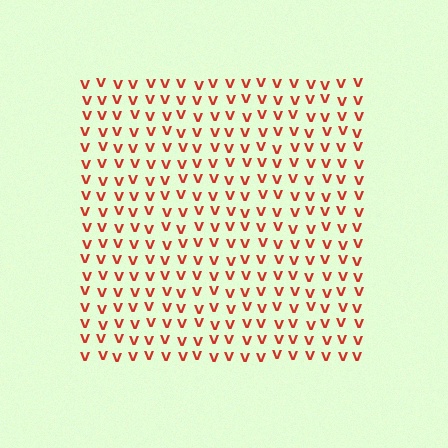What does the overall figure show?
The overall figure shows a square.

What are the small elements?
The small elements are letter V's.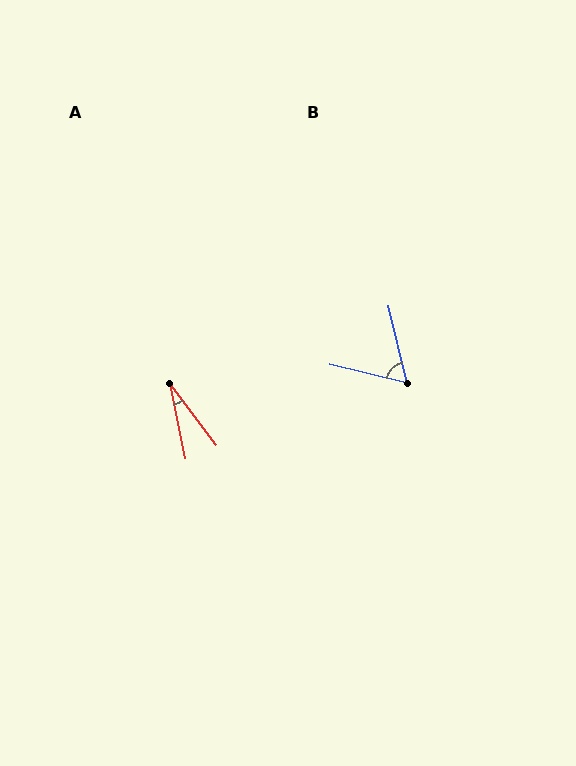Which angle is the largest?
B, at approximately 63 degrees.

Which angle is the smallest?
A, at approximately 26 degrees.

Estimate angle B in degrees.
Approximately 63 degrees.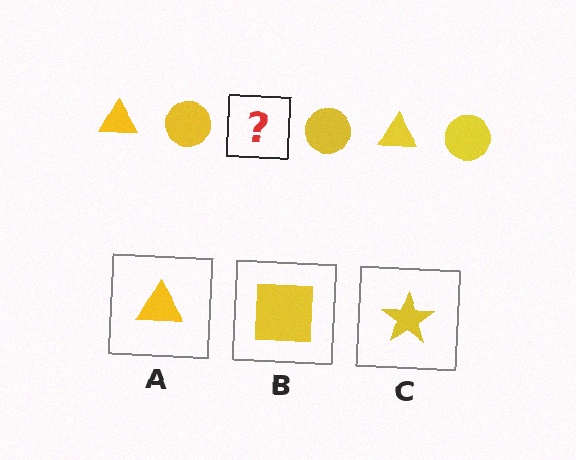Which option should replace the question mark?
Option A.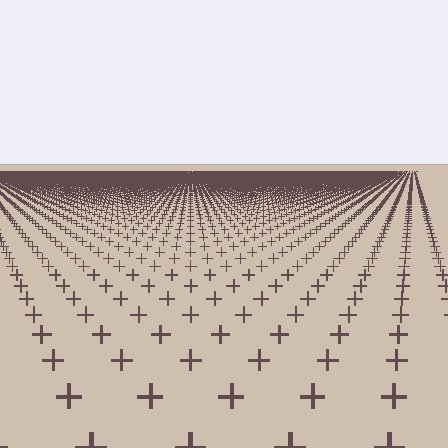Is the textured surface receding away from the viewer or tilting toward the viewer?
The surface is receding away from the viewer. Texture elements get smaller and denser toward the top.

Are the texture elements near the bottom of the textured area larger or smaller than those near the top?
Larger. Near the bottom, elements are closer to the viewer and appear at a bigger on-screen size.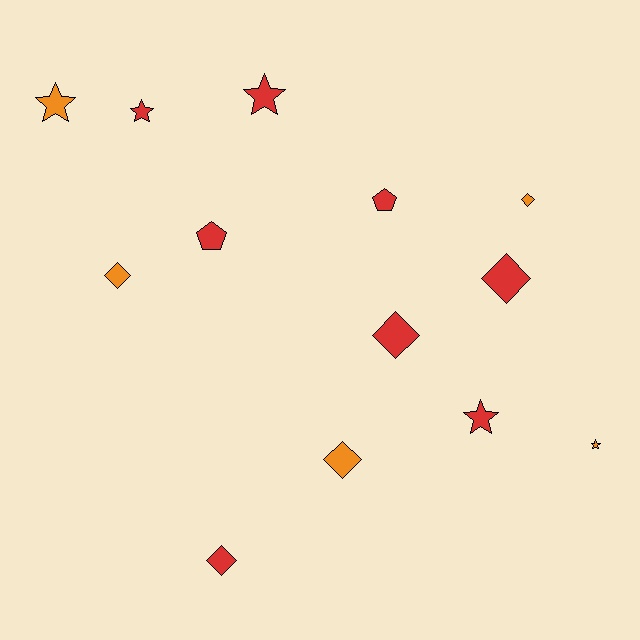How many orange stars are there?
There are 2 orange stars.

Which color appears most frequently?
Red, with 8 objects.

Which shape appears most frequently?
Diamond, with 6 objects.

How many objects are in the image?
There are 13 objects.